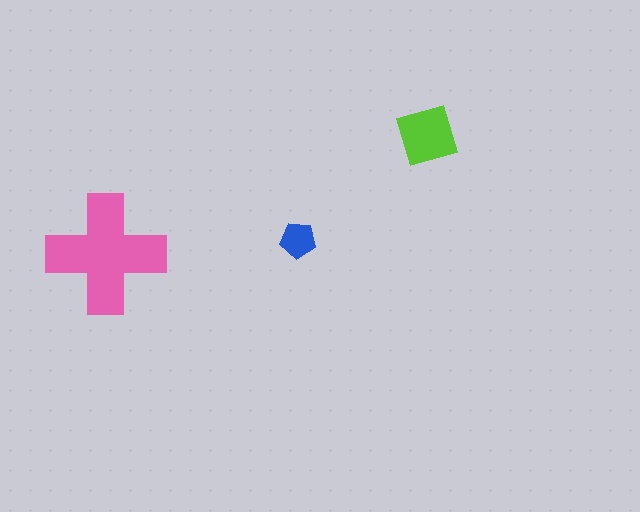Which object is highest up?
The lime square is topmost.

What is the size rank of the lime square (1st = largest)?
2nd.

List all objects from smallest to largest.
The blue pentagon, the lime square, the pink cross.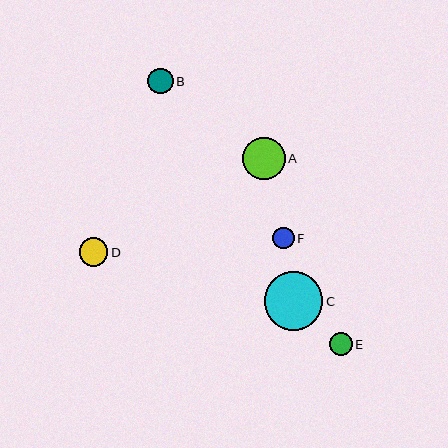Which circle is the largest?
Circle C is the largest with a size of approximately 58 pixels.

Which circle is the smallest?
Circle F is the smallest with a size of approximately 21 pixels.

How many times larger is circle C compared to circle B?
Circle C is approximately 2.3 times the size of circle B.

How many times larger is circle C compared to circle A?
Circle C is approximately 1.4 times the size of circle A.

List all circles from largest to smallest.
From largest to smallest: C, A, D, B, E, F.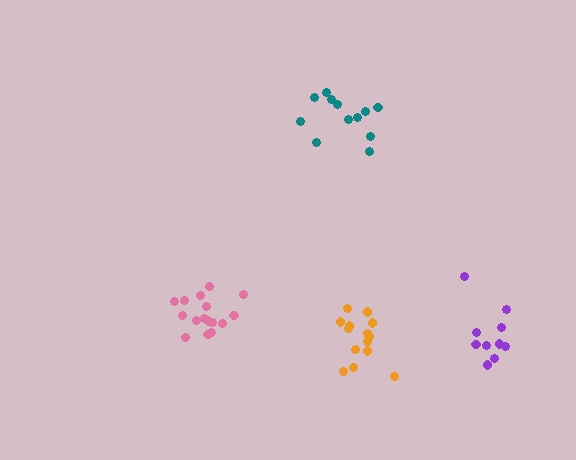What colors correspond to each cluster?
The clusters are colored: teal, pink, purple, orange.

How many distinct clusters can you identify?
There are 4 distinct clusters.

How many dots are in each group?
Group 1: 12 dots, Group 2: 16 dots, Group 3: 10 dots, Group 4: 14 dots (52 total).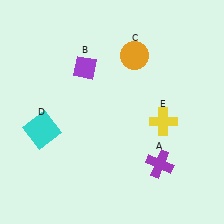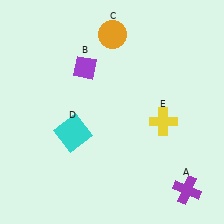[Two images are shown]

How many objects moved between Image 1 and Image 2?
3 objects moved between the two images.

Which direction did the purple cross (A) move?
The purple cross (A) moved right.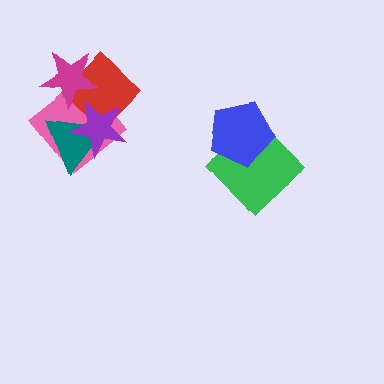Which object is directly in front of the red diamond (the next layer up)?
The magenta star is directly in front of the red diamond.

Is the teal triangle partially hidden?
Yes, it is partially covered by another shape.